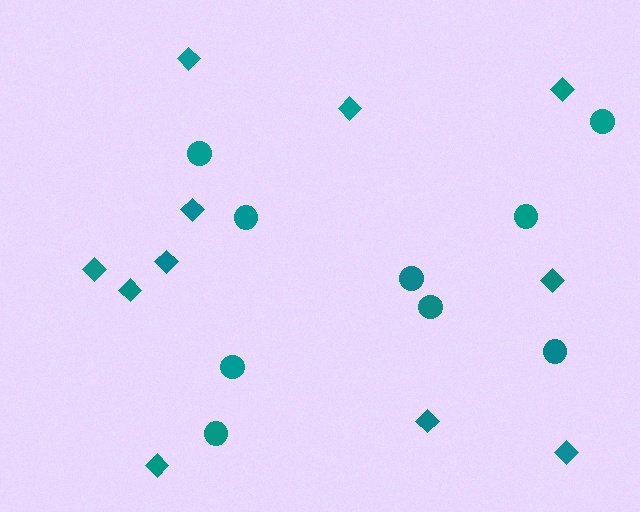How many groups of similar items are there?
There are 2 groups: one group of diamonds (11) and one group of circles (9).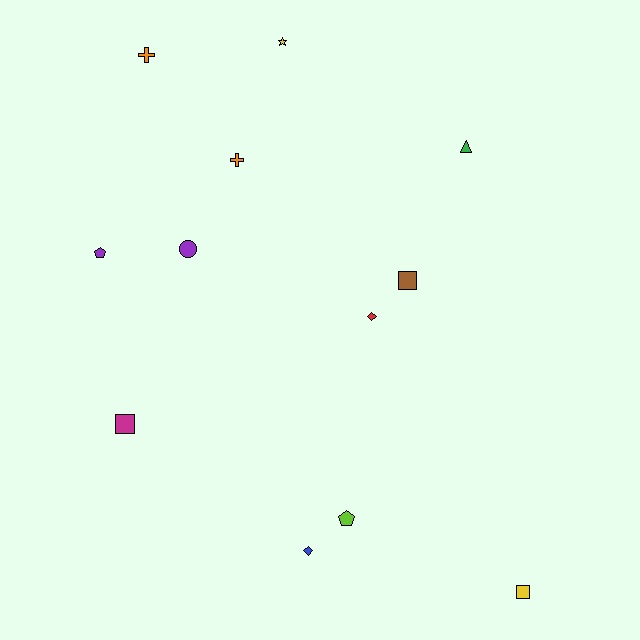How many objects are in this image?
There are 12 objects.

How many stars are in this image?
There is 1 star.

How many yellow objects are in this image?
There are 2 yellow objects.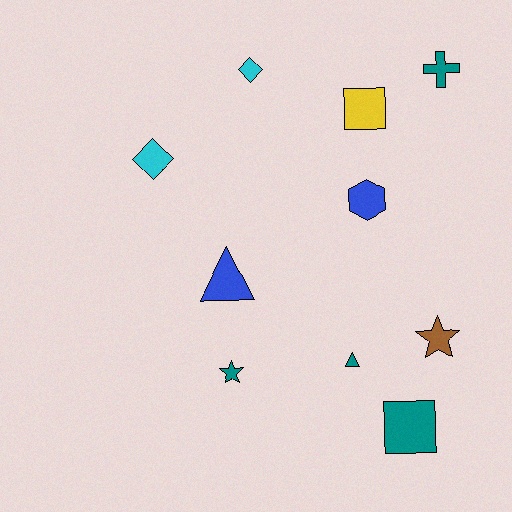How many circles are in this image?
There are no circles.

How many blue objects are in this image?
There are 2 blue objects.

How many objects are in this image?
There are 10 objects.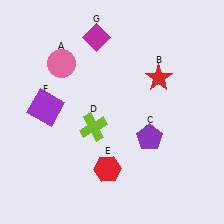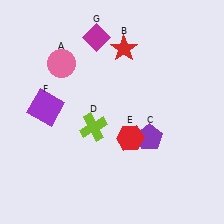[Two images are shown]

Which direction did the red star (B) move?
The red star (B) moved left.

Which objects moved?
The objects that moved are: the red star (B), the red hexagon (E).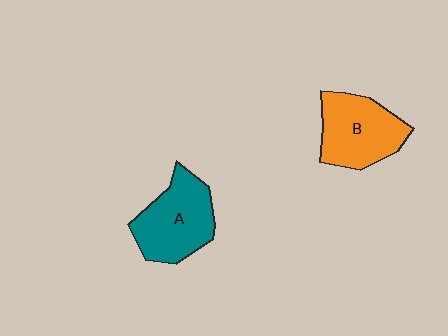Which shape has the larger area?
Shape A (teal).